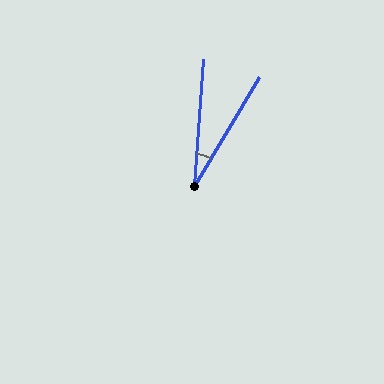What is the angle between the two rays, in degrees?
Approximately 27 degrees.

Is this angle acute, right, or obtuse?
It is acute.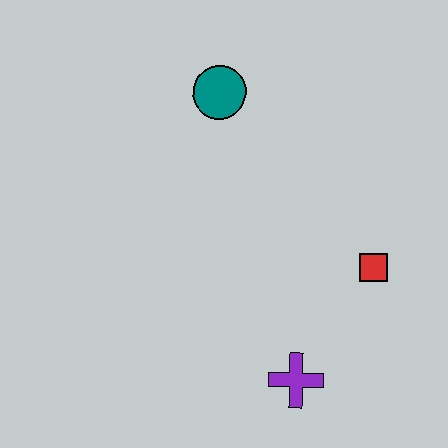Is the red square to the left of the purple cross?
No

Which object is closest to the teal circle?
The red square is closest to the teal circle.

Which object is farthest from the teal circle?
The purple cross is farthest from the teal circle.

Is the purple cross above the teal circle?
No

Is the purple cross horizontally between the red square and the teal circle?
Yes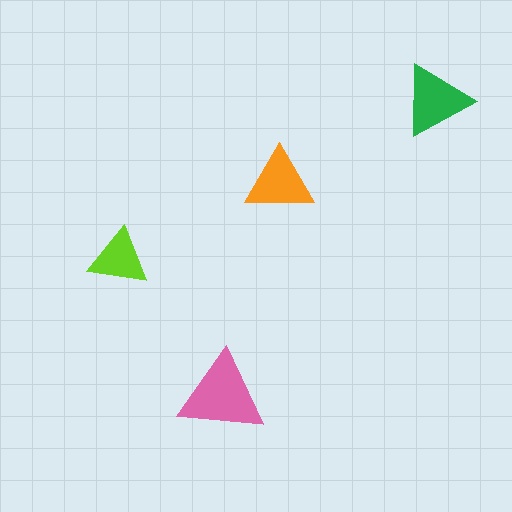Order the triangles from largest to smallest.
the pink one, the green one, the orange one, the lime one.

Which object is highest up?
The green triangle is topmost.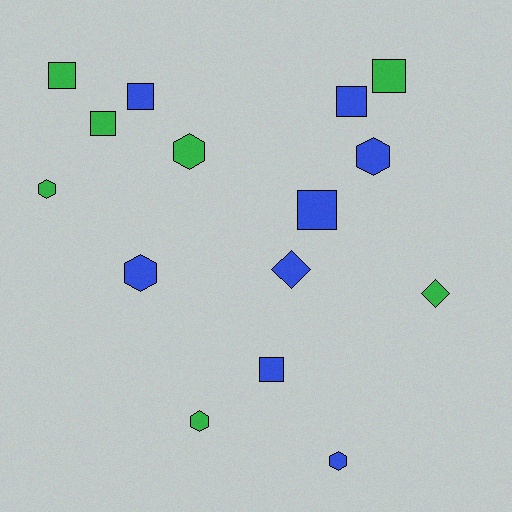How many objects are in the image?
There are 15 objects.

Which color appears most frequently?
Blue, with 8 objects.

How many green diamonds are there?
There is 1 green diamond.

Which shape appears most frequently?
Square, with 7 objects.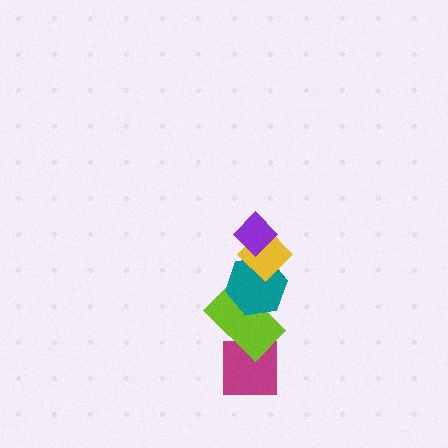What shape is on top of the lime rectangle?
The teal hexagon is on top of the lime rectangle.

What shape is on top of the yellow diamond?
The purple diamond is on top of the yellow diamond.